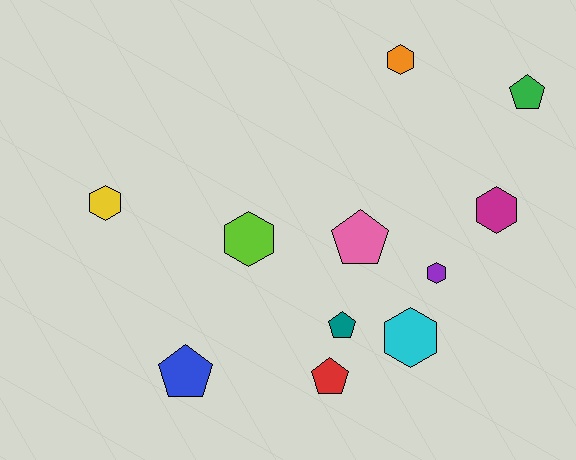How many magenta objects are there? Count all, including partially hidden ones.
There is 1 magenta object.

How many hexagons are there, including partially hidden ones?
There are 6 hexagons.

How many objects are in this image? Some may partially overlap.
There are 11 objects.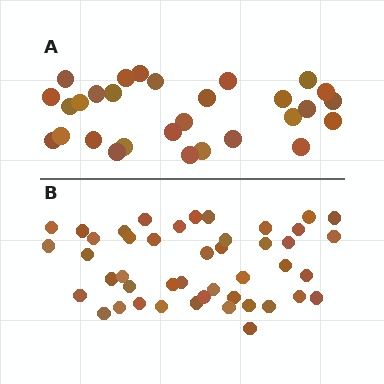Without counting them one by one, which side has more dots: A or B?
Region B (the bottom region) has more dots.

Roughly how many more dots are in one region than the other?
Region B has approximately 15 more dots than region A.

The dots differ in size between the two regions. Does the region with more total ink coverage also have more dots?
No. Region A has more total ink coverage because its dots are larger, but region B actually contains more individual dots. Total area can be misleading — the number of items is what matters here.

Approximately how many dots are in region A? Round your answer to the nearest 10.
About 30 dots. (The exact count is 29, which rounds to 30.)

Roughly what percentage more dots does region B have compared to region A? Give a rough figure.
About 55% more.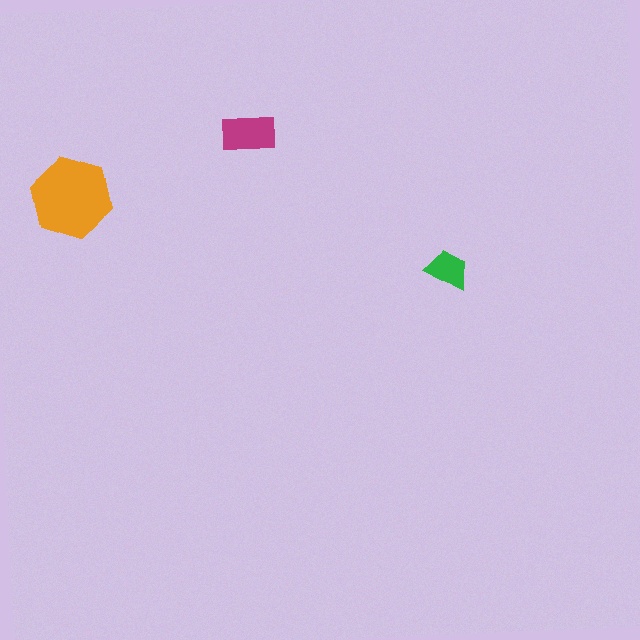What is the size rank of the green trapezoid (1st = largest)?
3rd.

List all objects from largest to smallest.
The orange hexagon, the magenta rectangle, the green trapezoid.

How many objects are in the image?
There are 3 objects in the image.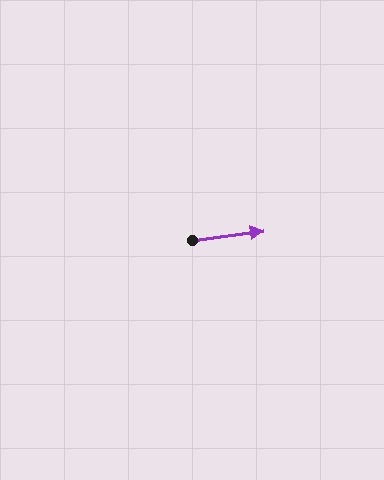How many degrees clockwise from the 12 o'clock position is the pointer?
Approximately 83 degrees.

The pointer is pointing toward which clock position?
Roughly 3 o'clock.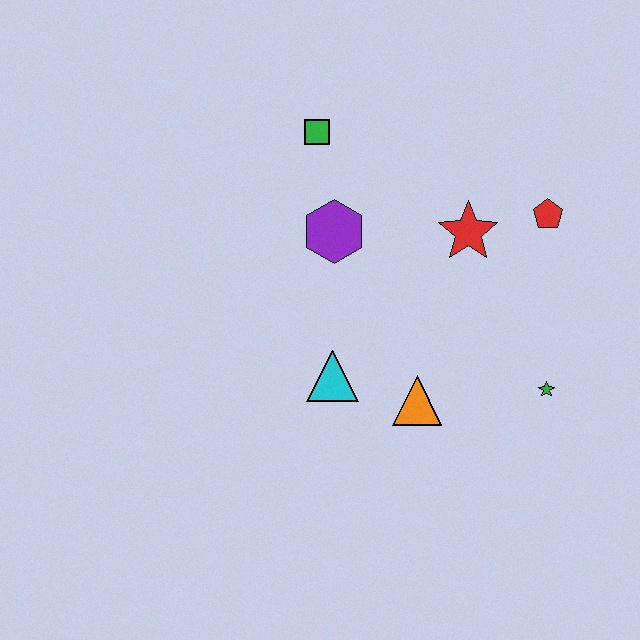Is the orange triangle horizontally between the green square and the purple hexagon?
No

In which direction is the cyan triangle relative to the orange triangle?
The cyan triangle is to the left of the orange triangle.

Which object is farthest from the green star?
The green square is farthest from the green star.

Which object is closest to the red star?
The red pentagon is closest to the red star.